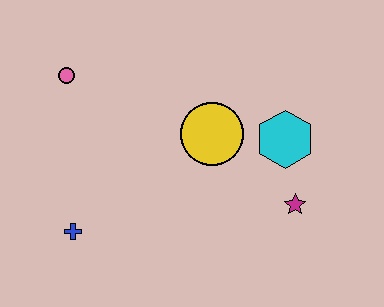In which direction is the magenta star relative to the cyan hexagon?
The magenta star is below the cyan hexagon.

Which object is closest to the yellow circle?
The cyan hexagon is closest to the yellow circle.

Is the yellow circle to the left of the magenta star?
Yes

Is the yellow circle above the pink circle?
No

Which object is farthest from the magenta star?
The pink circle is farthest from the magenta star.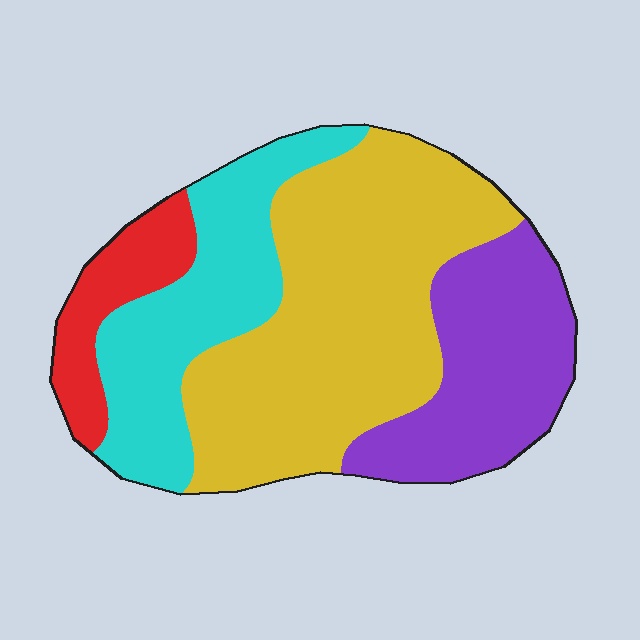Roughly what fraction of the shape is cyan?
Cyan takes up about one quarter (1/4) of the shape.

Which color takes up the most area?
Yellow, at roughly 45%.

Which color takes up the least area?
Red, at roughly 10%.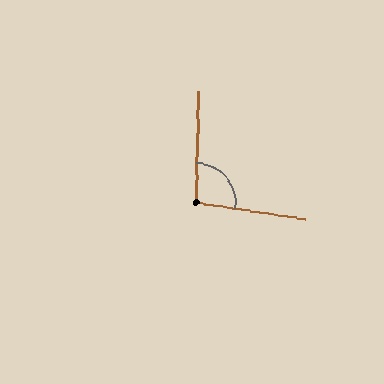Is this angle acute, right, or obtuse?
It is obtuse.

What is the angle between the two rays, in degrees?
Approximately 97 degrees.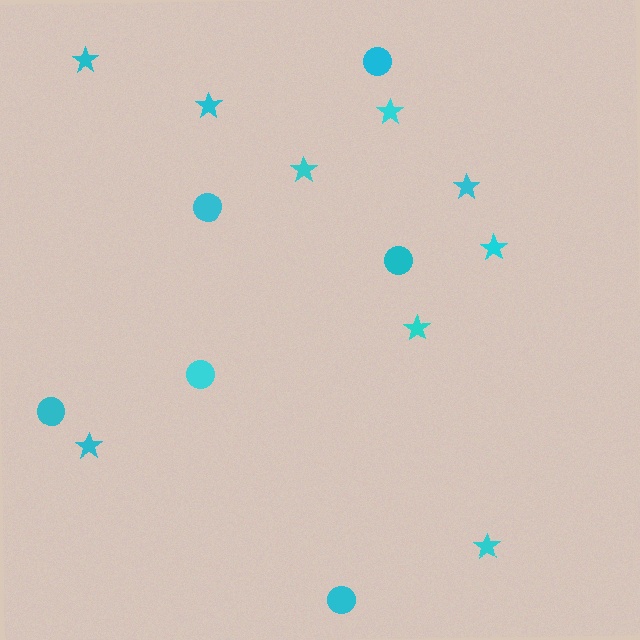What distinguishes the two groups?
There are 2 groups: one group of stars (9) and one group of circles (6).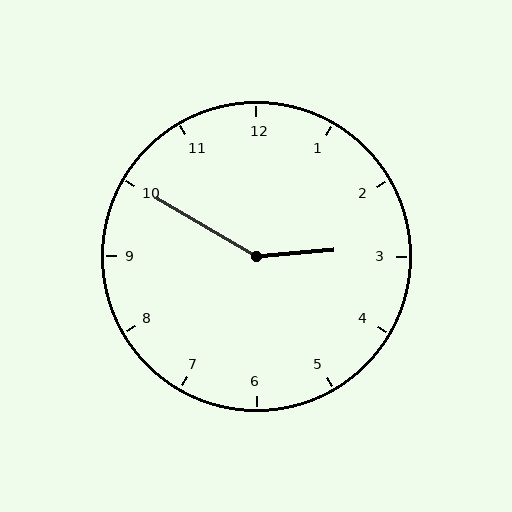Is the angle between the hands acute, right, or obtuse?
It is obtuse.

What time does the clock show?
2:50.